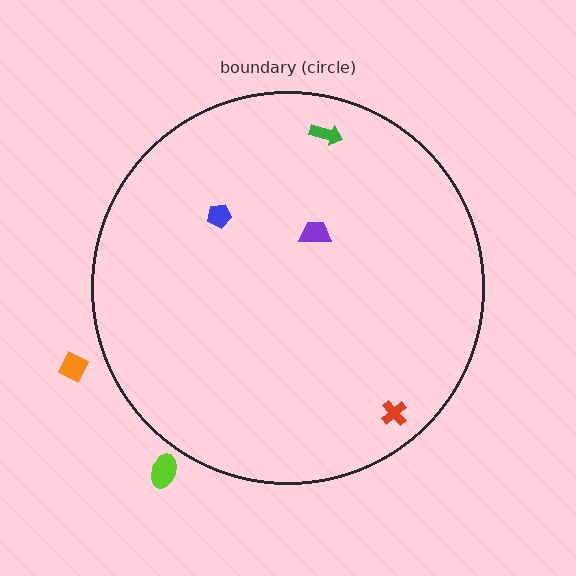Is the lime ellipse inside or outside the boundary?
Outside.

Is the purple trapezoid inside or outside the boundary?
Inside.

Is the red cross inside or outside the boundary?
Inside.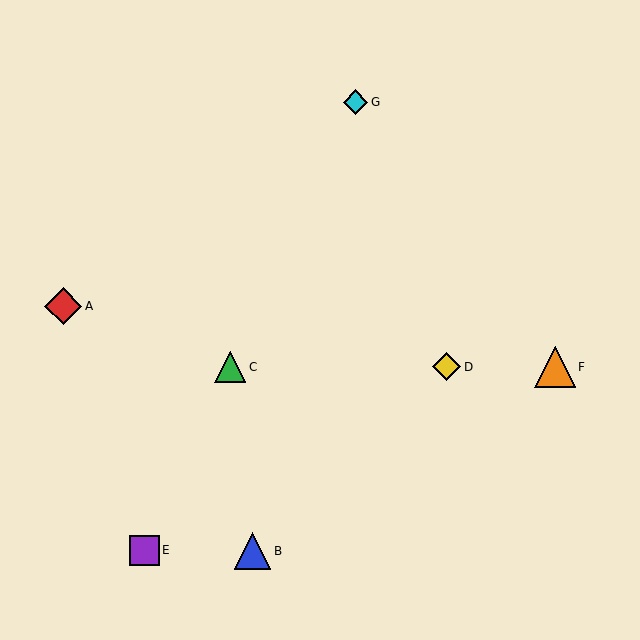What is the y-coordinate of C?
Object C is at y≈367.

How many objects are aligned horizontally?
3 objects (C, D, F) are aligned horizontally.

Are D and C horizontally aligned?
Yes, both are at y≈367.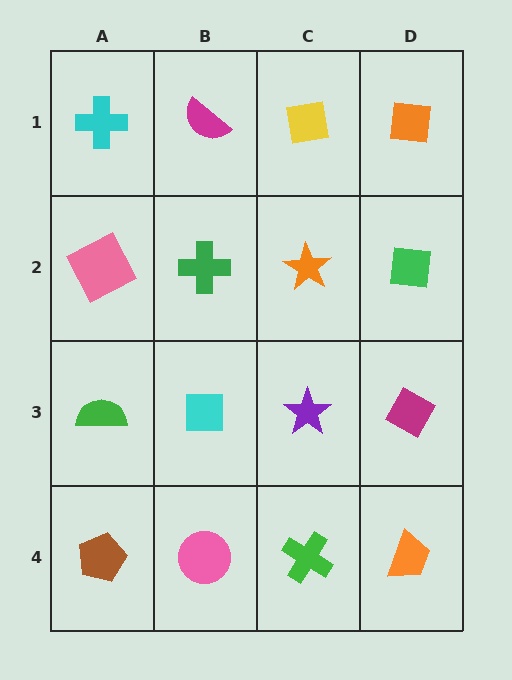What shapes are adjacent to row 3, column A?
A pink square (row 2, column A), a brown pentagon (row 4, column A), a cyan square (row 3, column B).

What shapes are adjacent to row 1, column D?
A green square (row 2, column D), a yellow square (row 1, column C).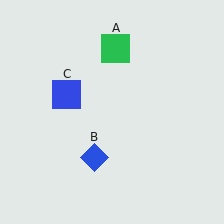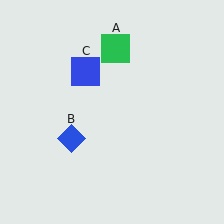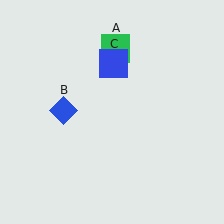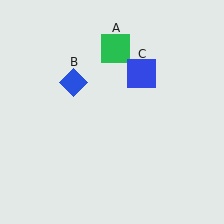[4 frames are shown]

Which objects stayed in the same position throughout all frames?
Green square (object A) remained stationary.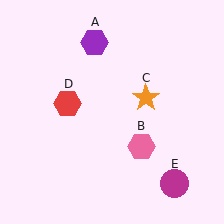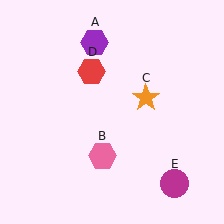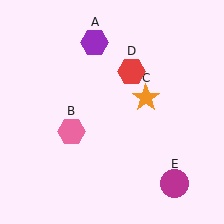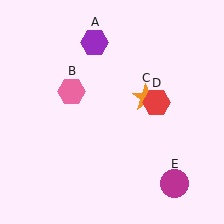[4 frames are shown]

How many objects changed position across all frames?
2 objects changed position: pink hexagon (object B), red hexagon (object D).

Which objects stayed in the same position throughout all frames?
Purple hexagon (object A) and orange star (object C) and magenta circle (object E) remained stationary.